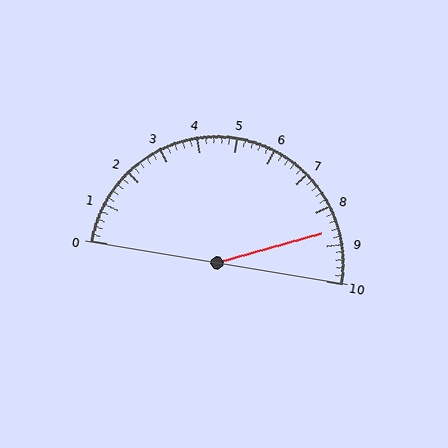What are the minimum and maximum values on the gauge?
The gauge ranges from 0 to 10.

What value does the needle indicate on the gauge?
The needle indicates approximately 8.6.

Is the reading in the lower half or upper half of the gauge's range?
The reading is in the upper half of the range (0 to 10).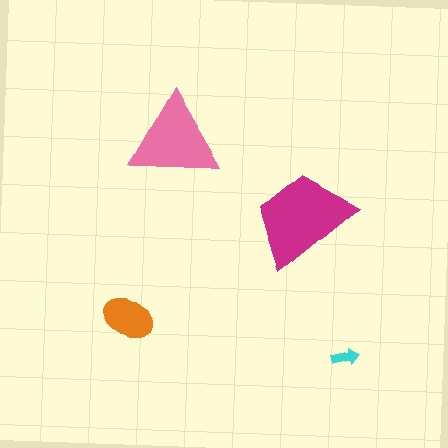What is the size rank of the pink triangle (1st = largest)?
2nd.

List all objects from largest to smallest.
The magenta trapezoid, the pink triangle, the orange ellipse, the cyan arrow.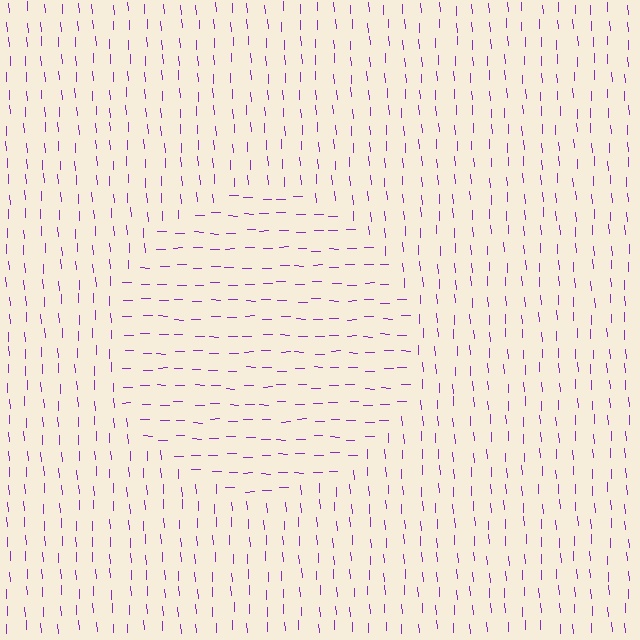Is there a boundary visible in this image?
Yes, there is a texture boundary formed by a change in line orientation.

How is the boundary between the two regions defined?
The boundary is defined purely by a change in line orientation (approximately 86 degrees difference). All lines are the same color and thickness.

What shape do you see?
I see a circle.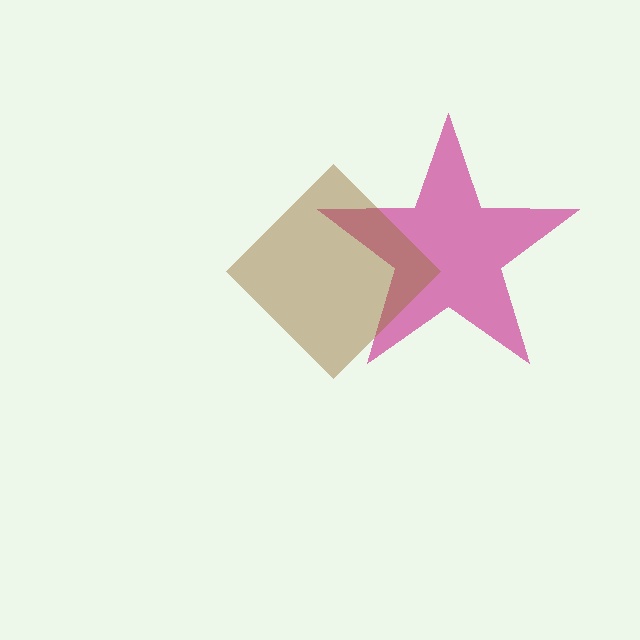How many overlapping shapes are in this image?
There are 2 overlapping shapes in the image.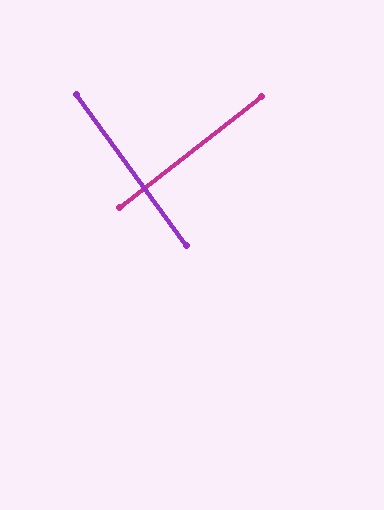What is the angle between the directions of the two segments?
Approximately 88 degrees.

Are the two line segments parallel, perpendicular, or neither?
Perpendicular — they meet at approximately 88°.